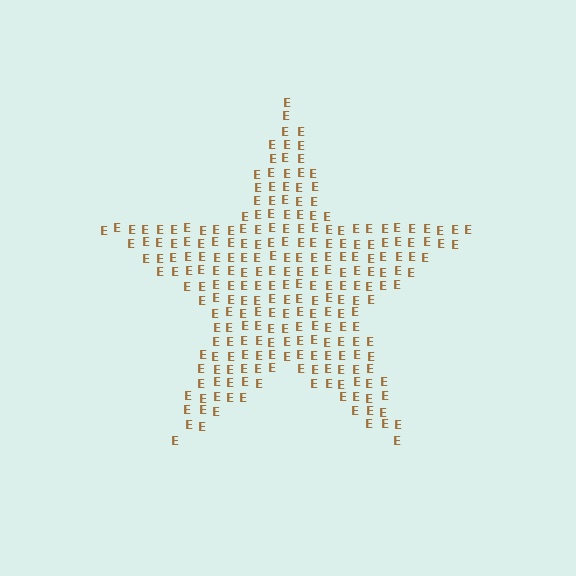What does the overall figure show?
The overall figure shows a star.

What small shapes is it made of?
It is made of small letter E's.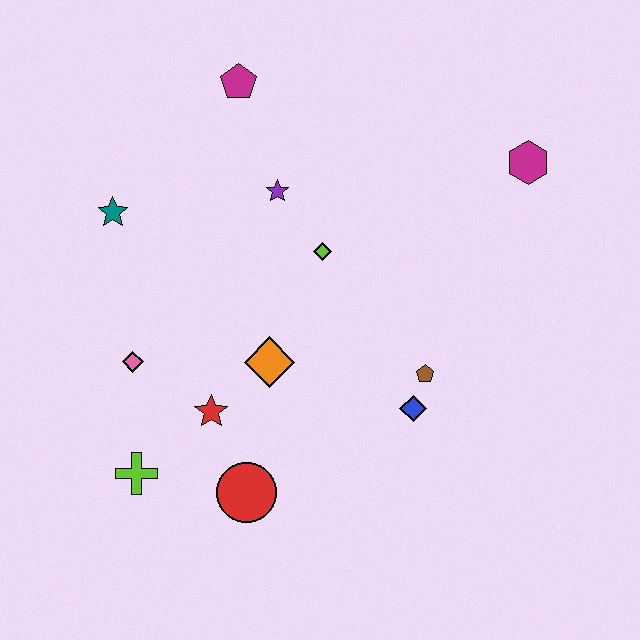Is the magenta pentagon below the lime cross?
No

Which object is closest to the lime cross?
The red star is closest to the lime cross.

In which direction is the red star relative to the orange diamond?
The red star is to the left of the orange diamond.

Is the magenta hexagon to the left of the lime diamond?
No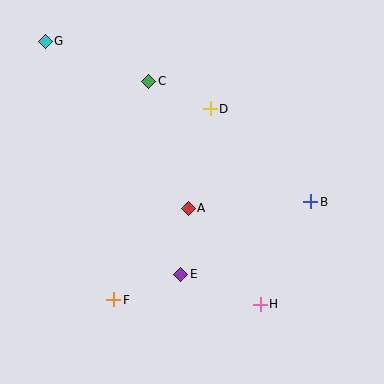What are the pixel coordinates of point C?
Point C is at (149, 81).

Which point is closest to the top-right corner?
Point D is closest to the top-right corner.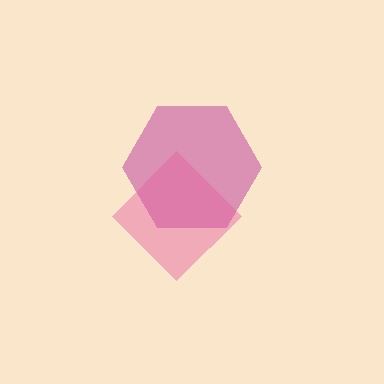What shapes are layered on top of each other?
The layered shapes are: a magenta hexagon, a pink diamond.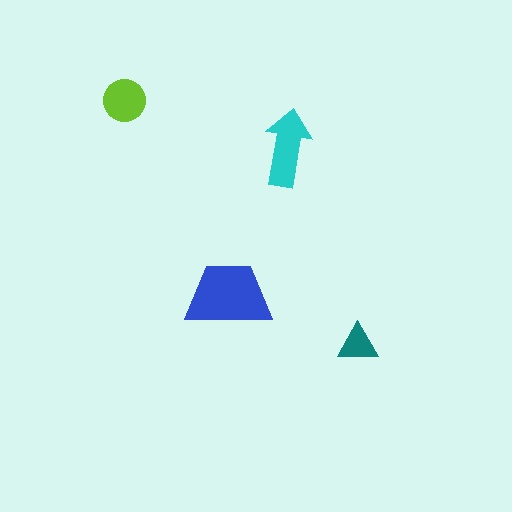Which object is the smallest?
The teal triangle.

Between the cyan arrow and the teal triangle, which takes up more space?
The cyan arrow.